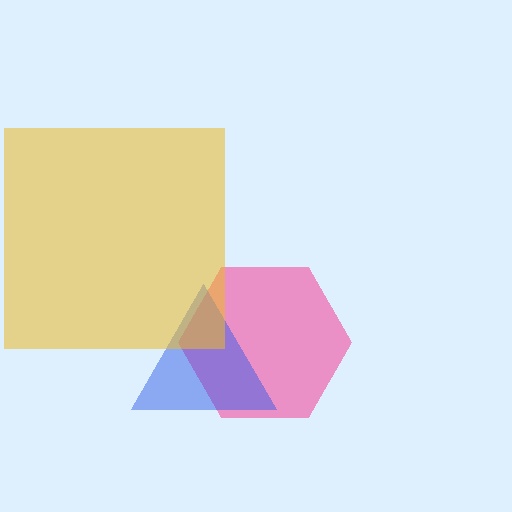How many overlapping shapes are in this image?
There are 3 overlapping shapes in the image.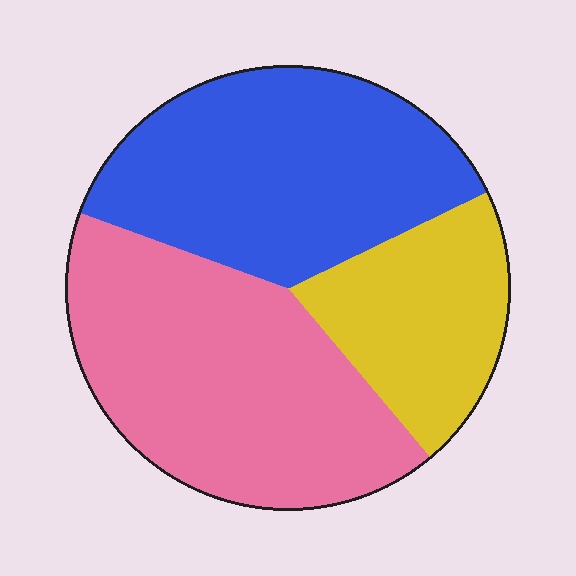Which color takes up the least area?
Yellow, at roughly 20%.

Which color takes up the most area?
Pink, at roughly 40%.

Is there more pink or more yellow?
Pink.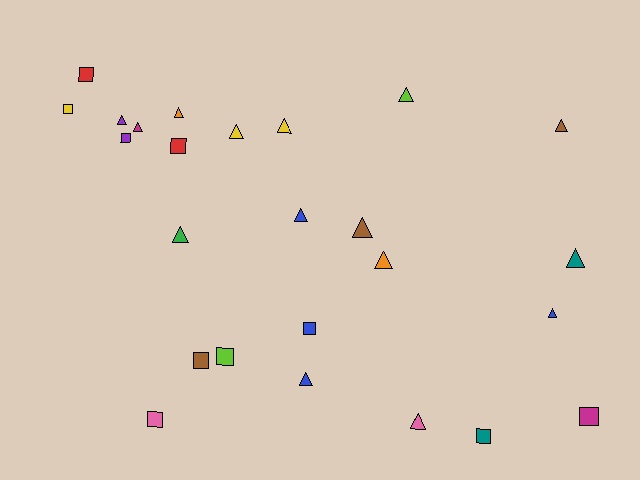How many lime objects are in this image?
There are 2 lime objects.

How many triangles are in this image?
There are 15 triangles.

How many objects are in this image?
There are 25 objects.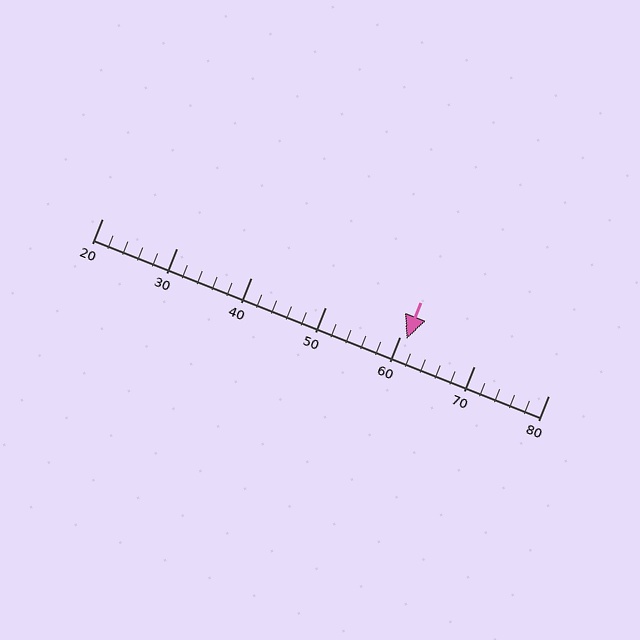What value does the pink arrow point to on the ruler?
The pink arrow points to approximately 61.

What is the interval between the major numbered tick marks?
The major tick marks are spaced 10 units apart.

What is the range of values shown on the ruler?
The ruler shows values from 20 to 80.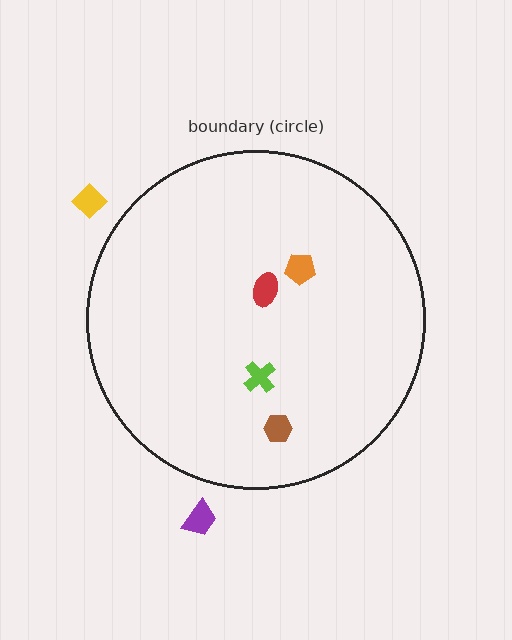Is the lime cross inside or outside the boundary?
Inside.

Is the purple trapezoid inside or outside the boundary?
Outside.